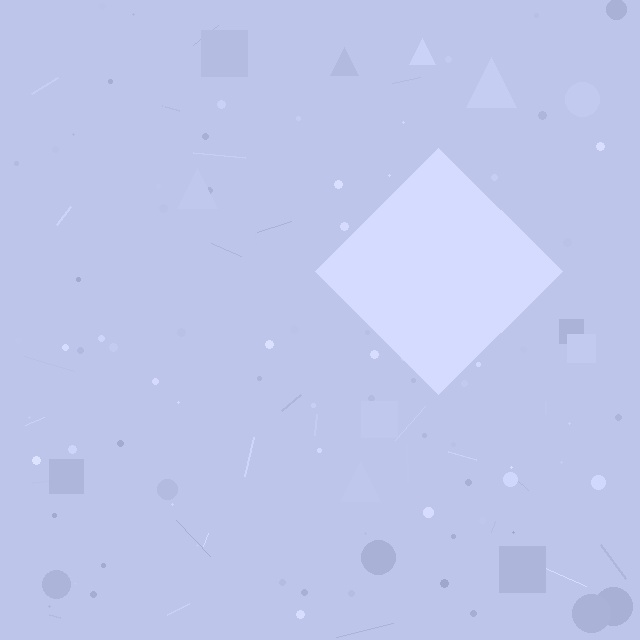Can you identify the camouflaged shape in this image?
The camouflaged shape is a diamond.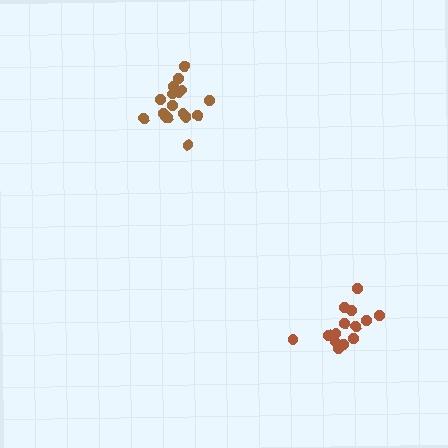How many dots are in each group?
Group 1: 14 dots, Group 2: 17 dots (31 total).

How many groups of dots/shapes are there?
There are 2 groups.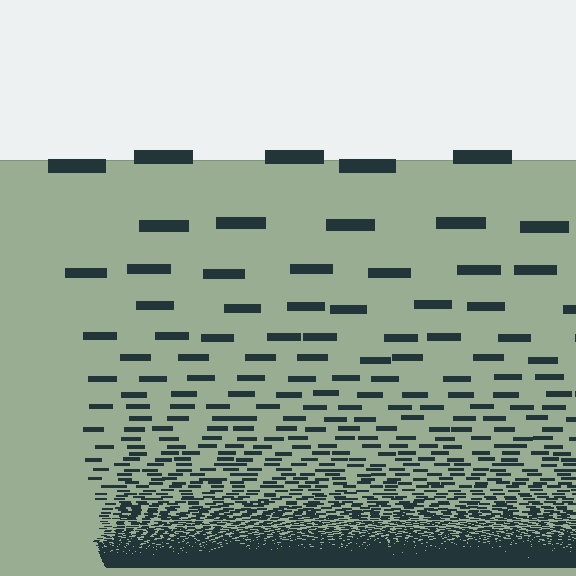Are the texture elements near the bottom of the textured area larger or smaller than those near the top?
Smaller. The gradient is inverted — elements near the bottom are smaller and denser.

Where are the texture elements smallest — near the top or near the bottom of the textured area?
Near the bottom.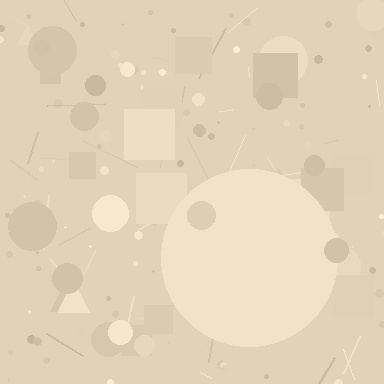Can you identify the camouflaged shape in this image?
The camouflaged shape is a circle.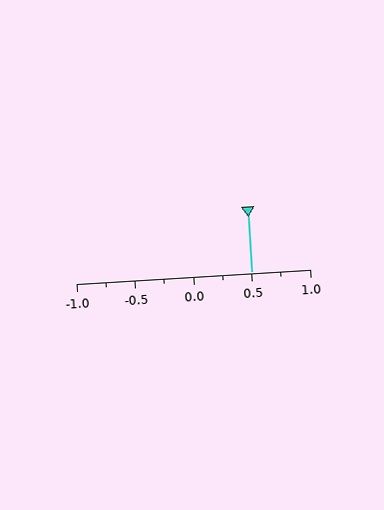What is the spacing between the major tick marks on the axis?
The major ticks are spaced 0.5 apart.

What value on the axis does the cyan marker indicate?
The marker indicates approximately 0.5.